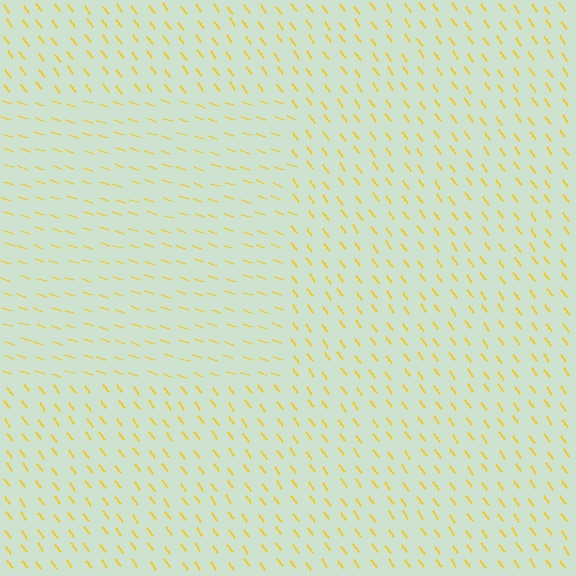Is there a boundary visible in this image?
Yes, there is a texture boundary formed by a change in line orientation.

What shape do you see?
I see a rectangle.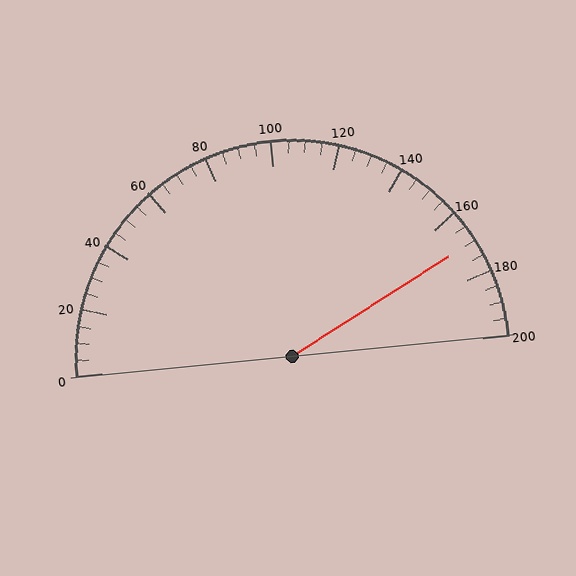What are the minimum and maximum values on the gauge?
The gauge ranges from 0 to 200.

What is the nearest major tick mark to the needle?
The nearest major tick mark is 160.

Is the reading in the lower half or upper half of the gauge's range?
The reading is in the upper half of the range (0 to 200).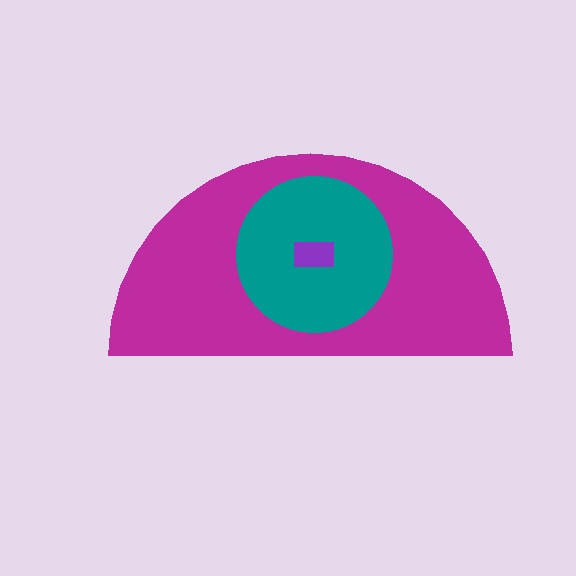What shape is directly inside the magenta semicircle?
The teal circle.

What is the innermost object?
The purple rectangle.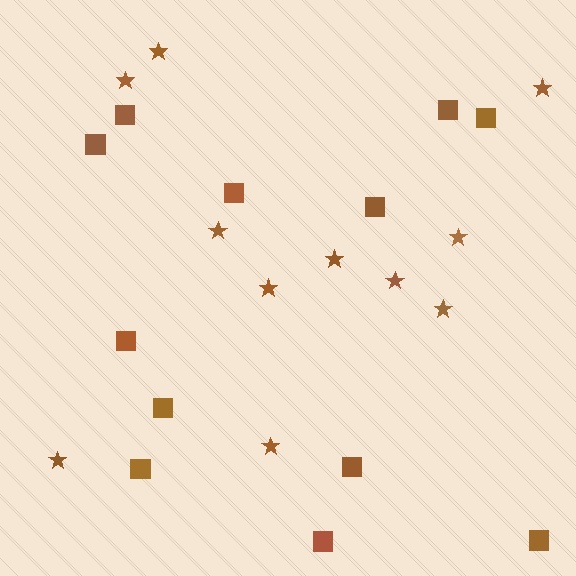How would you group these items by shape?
There are 2 groups: one group of stars (11) and one group of squares (12).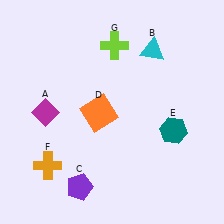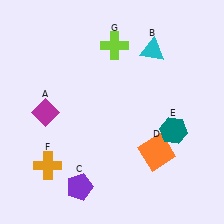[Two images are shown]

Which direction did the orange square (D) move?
The orange square (D) moved right.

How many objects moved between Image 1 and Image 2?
1 object moved between the two images.